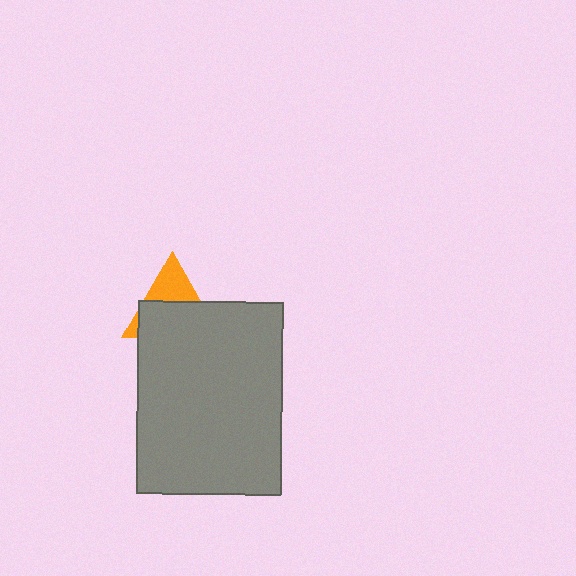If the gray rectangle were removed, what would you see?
You would see the complete orange triangle.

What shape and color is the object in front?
The object in front is a gray rectangle.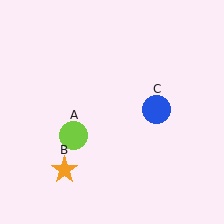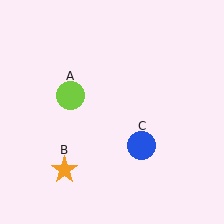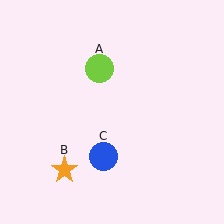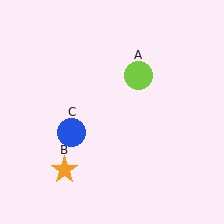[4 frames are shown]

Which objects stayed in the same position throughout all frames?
Orange star (object B) remained stationary.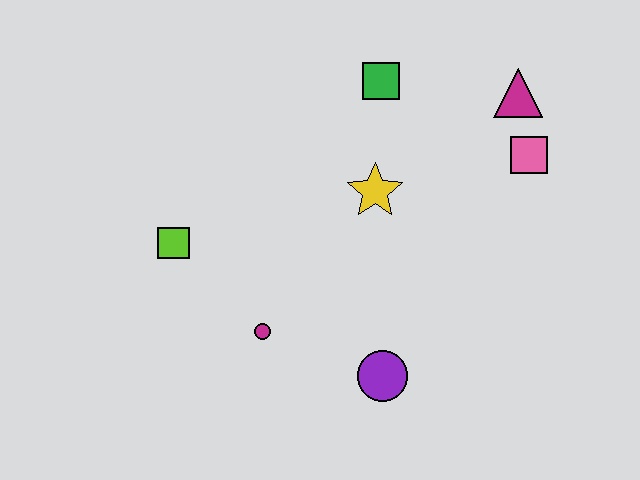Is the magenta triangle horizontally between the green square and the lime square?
No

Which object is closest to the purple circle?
The magenta circle is closest to the purple circle.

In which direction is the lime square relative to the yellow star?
The lime square is to the left of the yellow star.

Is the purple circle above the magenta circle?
No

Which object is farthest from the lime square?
The magenta triangle is farthest from the lime square.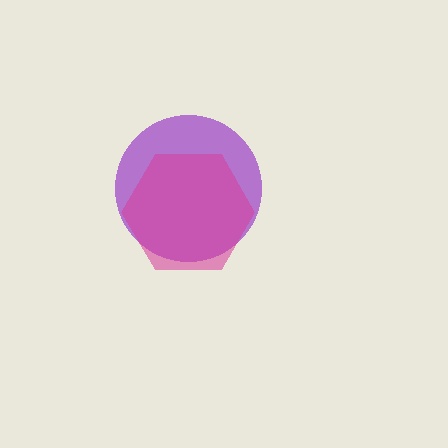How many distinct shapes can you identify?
There are 2 distinct shapes: a purple circle, a magenta hexagon.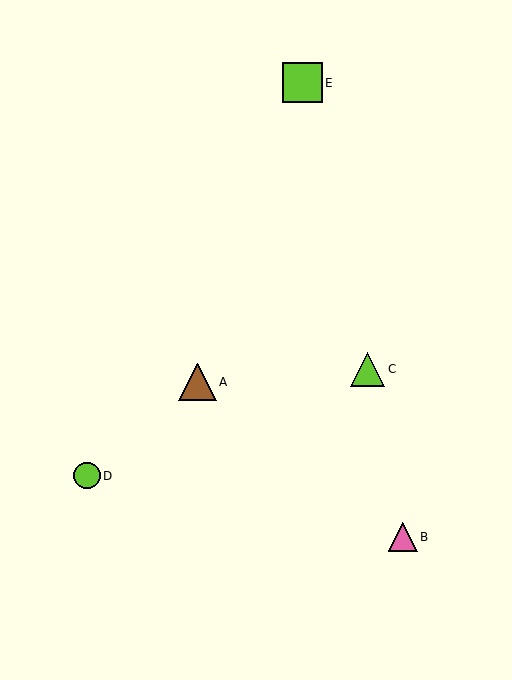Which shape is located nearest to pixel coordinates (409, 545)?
The pink triangle (labeled B) at (403, 537) is nearest to that location.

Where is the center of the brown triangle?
The center of the brown triangle is at (197, 382).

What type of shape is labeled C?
Shape C is a lime triangle.